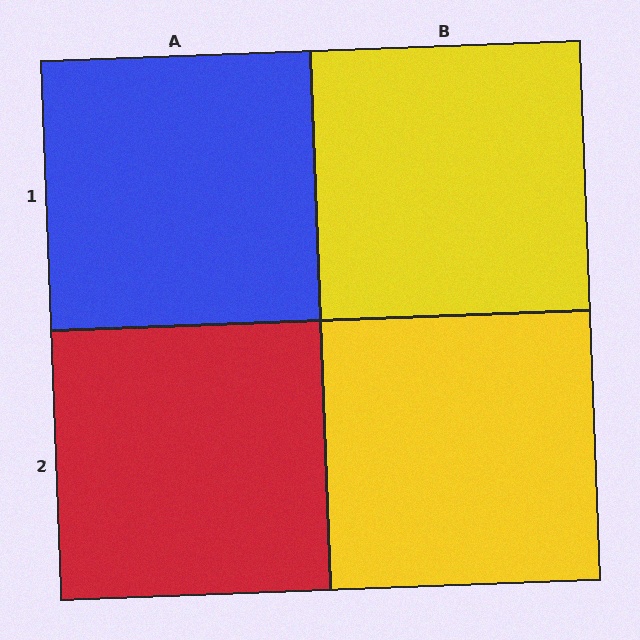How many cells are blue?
1 cell is blue.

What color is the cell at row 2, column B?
Yellow.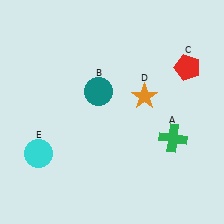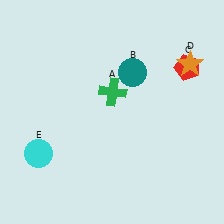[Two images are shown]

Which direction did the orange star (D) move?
The orange star (D) moved right.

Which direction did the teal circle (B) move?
The teal circle (B) moved right.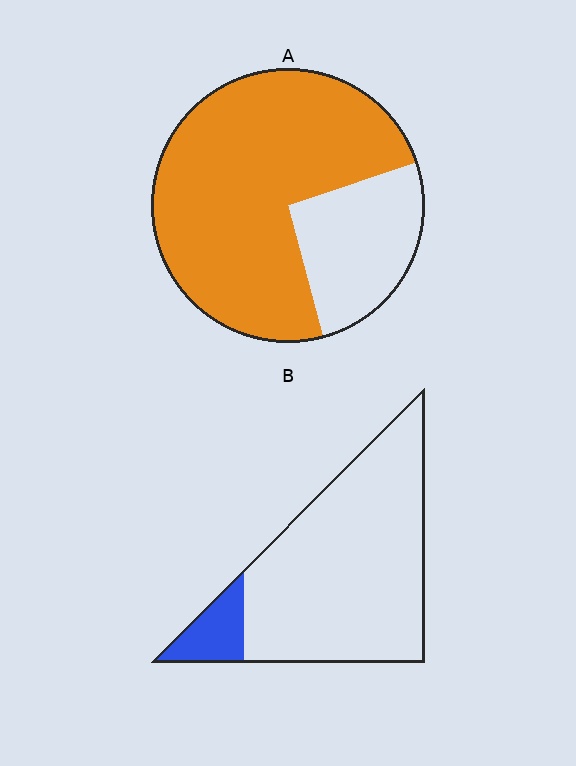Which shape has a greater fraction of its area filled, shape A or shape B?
Shape A.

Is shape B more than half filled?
No.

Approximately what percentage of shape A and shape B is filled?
A is approximately 75% and B is approximately 10%.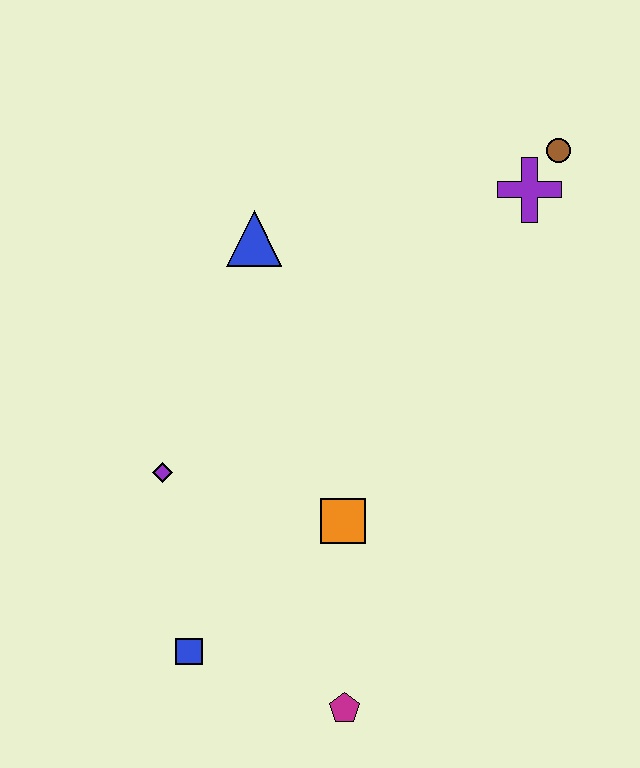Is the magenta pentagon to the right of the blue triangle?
Yes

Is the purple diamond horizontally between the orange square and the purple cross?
No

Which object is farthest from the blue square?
The brown circle is farthest from the blue square.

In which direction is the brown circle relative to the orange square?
The brown circle is above the orange square.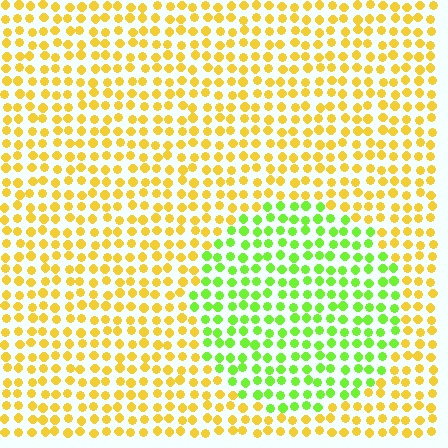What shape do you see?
I see a circle.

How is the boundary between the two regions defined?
The boundary is defined purely by a slight shift in hue (about 53 degrees). Spacing, size, and orientation are identical on both sides.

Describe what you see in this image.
The image is filled with small yellow elements in a uniform arrangement. A circle-shaped region is visible where the elements are tinted to a slightly different hue, forming a subtle color boundary.